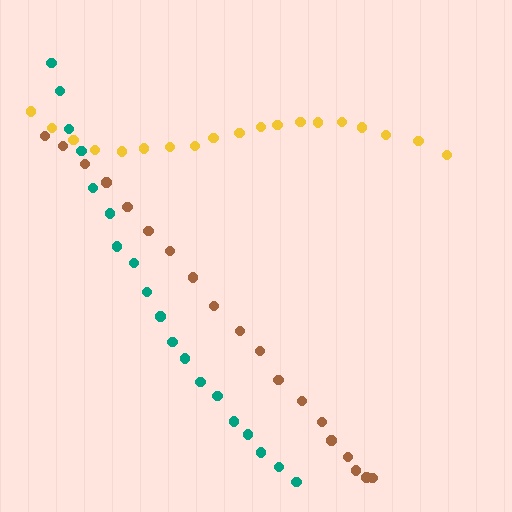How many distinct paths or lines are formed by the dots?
There are 3 distinct paths.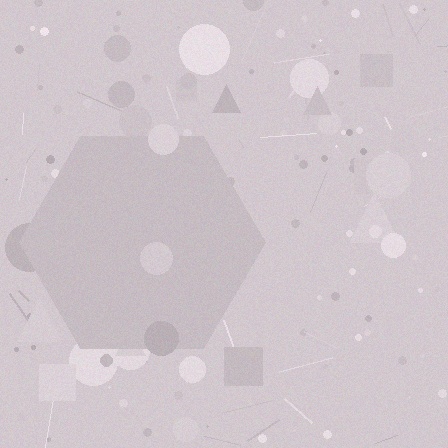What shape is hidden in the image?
A hexagon is hidden in the image.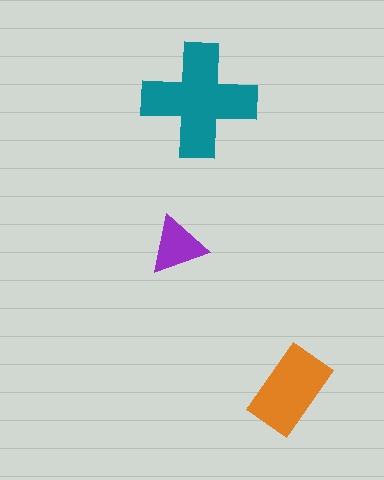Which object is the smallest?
The purple triangle.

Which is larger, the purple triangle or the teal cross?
The teal cross.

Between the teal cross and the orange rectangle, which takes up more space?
The teal cross.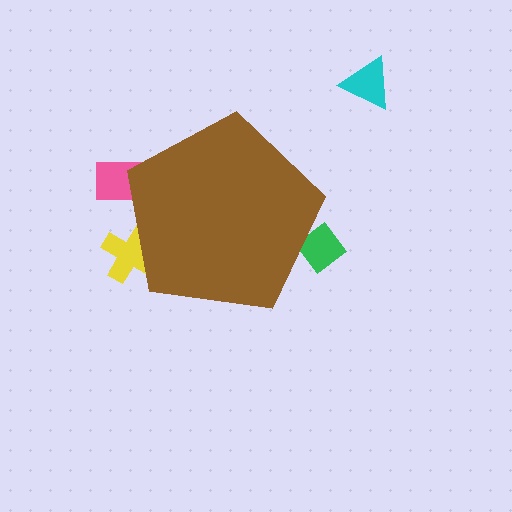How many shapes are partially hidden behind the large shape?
3 shapes are partially hidden.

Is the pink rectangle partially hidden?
Yes, the pink rectangle is partially hidden behind the brown pentagon.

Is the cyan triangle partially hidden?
No, the cyan triangle is fully visible.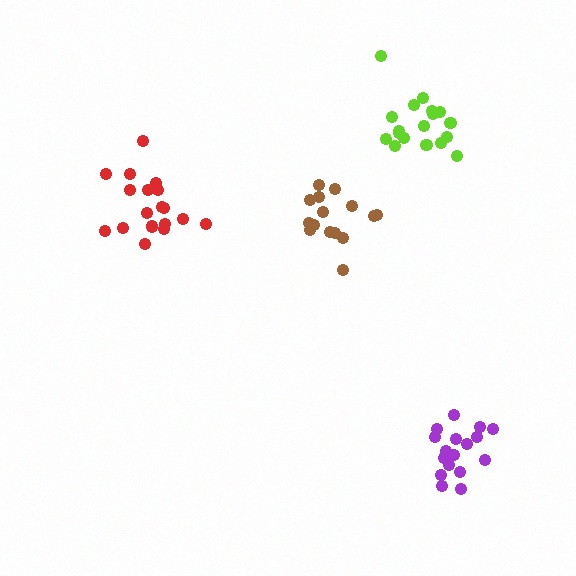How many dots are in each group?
Group 1: 15 dots, Group 2: 17 dots, Group 3: 18 dots, Group 4: 18 dots (68 total).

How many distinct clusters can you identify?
There are 4 distinct clusters.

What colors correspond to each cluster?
The clusters are colored: brown, purple, lime, red.